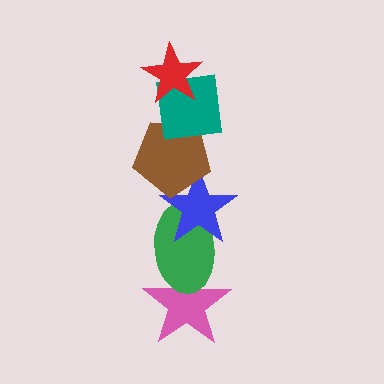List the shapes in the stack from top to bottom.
From top to bottom: the red star, the teal square, the brown pentagon, the blue star, the green ellipse, the pink star.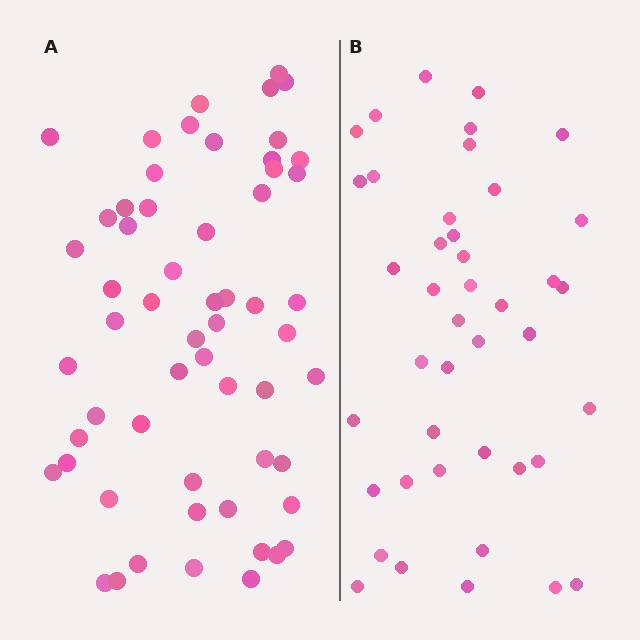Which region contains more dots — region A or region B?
Region A (the left region) has more dots.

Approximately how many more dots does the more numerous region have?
Region A has approximately 15 more dots than region B.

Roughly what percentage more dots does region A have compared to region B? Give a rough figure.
About 40% more.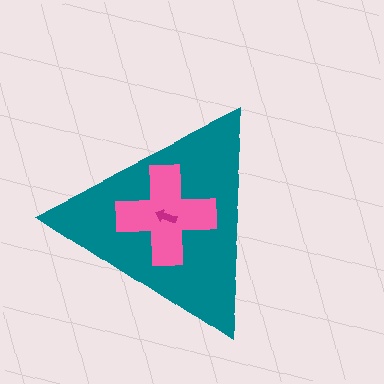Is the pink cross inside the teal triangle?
Yes.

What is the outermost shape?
The teal triangle.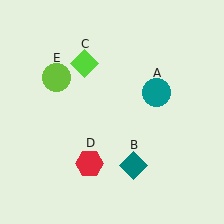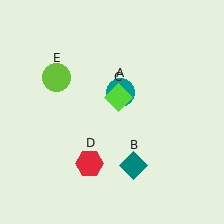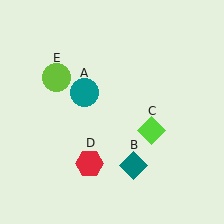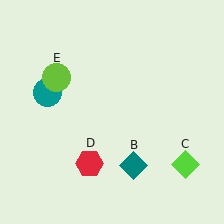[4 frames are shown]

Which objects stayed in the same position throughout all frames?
Teal diamond (object B) and red hexagon (object D) and lime circle (object E) remained stationary.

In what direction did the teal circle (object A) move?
The teal circle (object A) moved left.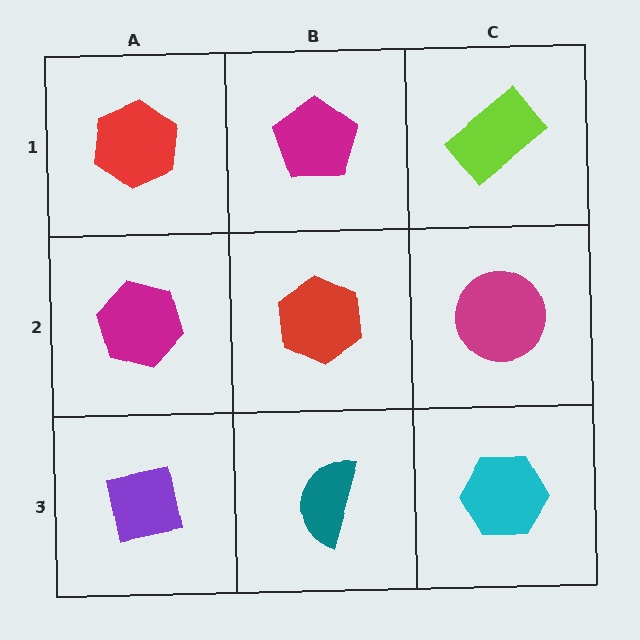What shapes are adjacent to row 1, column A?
A magenta hexagon (row 2, column A), a magenta pentagon (row 1, column B).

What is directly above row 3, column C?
A magenta circle.